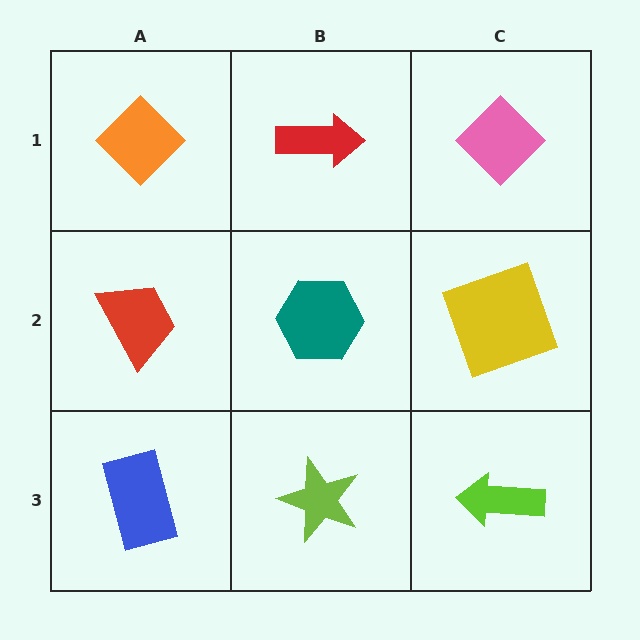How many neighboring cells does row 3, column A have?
2.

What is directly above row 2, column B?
A red arrow.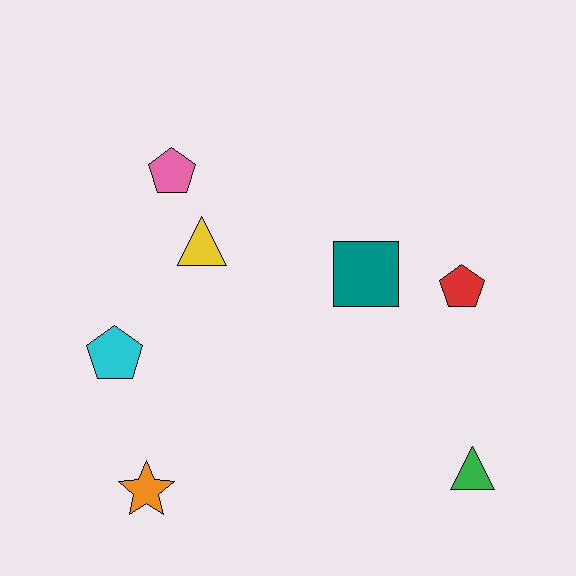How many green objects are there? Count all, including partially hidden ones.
There is 1 green object.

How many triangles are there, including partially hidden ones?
There are 2 triangles.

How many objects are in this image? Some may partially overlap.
There are 7 objects.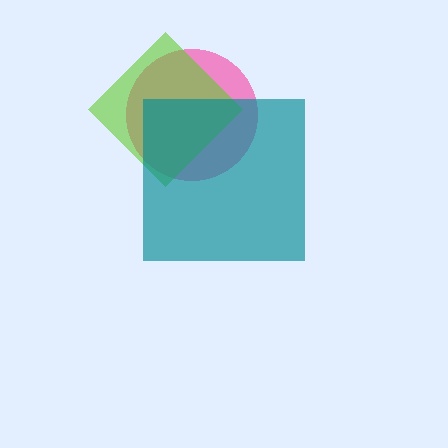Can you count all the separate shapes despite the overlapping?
Yes, there are 3 separate shapes.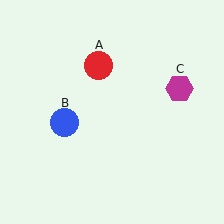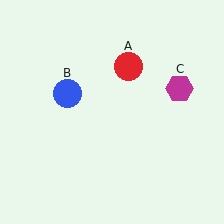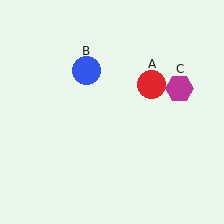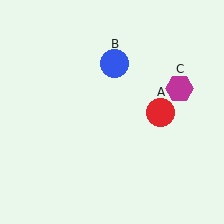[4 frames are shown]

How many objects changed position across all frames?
2 objects changed position: red circle (object A), blue circle (object B).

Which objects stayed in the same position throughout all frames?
Magenta hexagon (object C) remained stationary.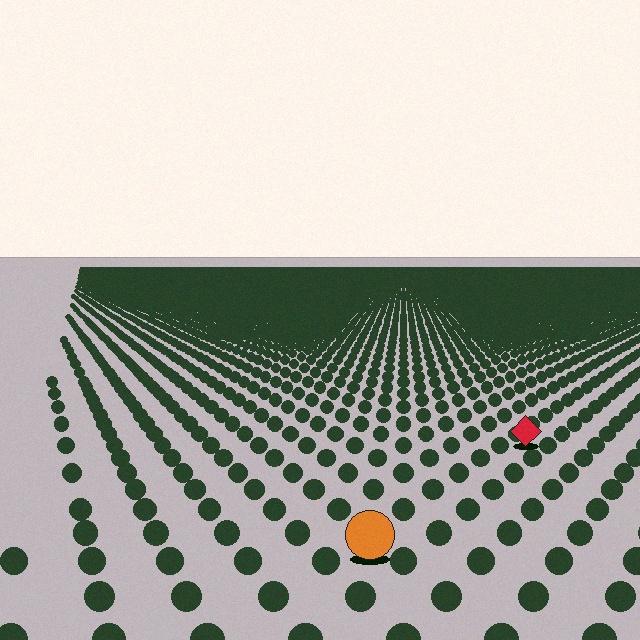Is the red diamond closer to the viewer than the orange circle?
No. The orange circle is closer — you can tell from the texture gradient: the ground texture is coarser near it.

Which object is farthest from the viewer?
The red diamond is farthest from the viewer. It appears smaller and the ground texture around it is denser.